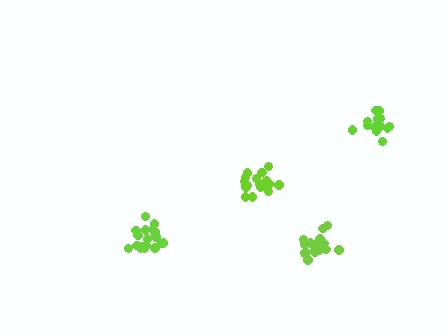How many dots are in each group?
Group 1: 18 dots, Group 2: 18 dots, Group 3: 15 dots, Group 4: 18 dots (69 total).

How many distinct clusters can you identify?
There are 4 distinct clusters.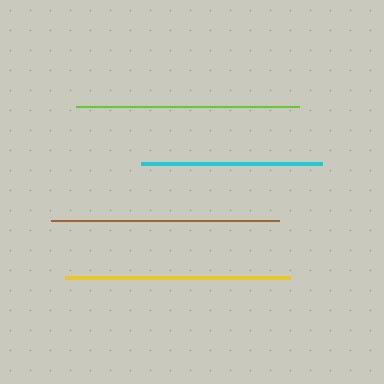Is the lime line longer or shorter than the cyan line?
The lime line is longer than the cyan line.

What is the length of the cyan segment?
The cyan segment is approximately 181 pixels long.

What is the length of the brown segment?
The brown segment is approximately 229 pixels long.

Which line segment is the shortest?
The cyan line is the shortest at approximately 181 pixels.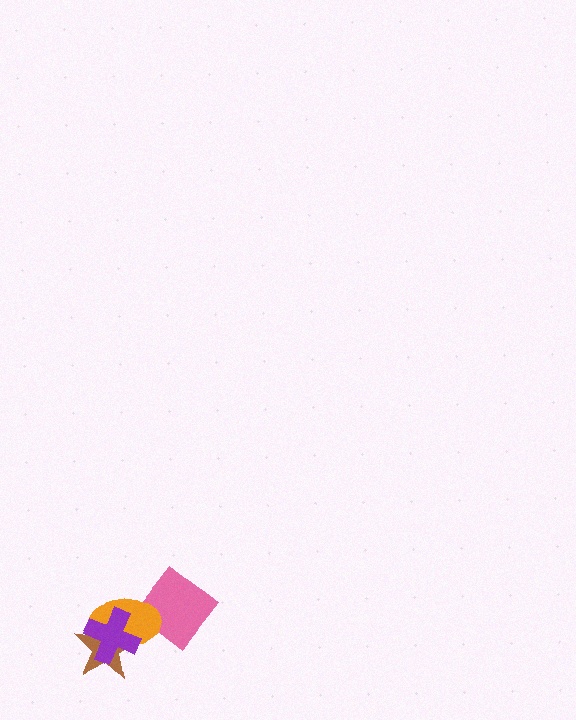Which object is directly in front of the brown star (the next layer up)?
The orange ellipse is directly in front of the brown star.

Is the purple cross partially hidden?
No, no other shape covers it.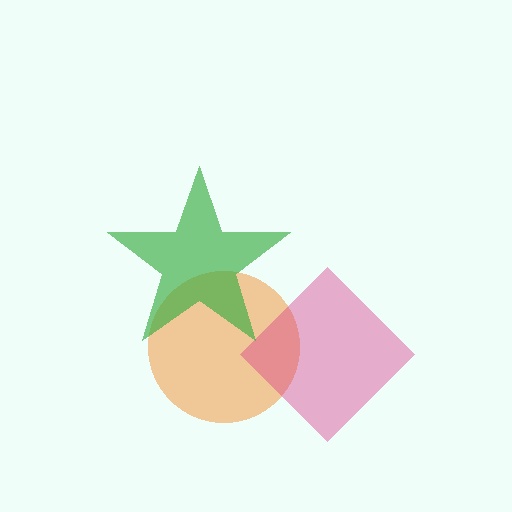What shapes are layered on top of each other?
The layered shapes are: an orange circle, a magenta diamond, a green star.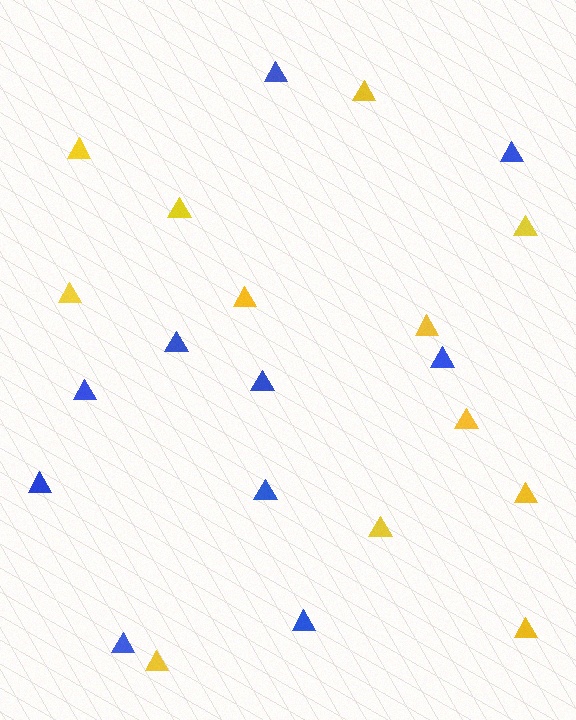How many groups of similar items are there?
There are 2 groups: one group of blue triangles (10) and one group of yellow triangles (12).